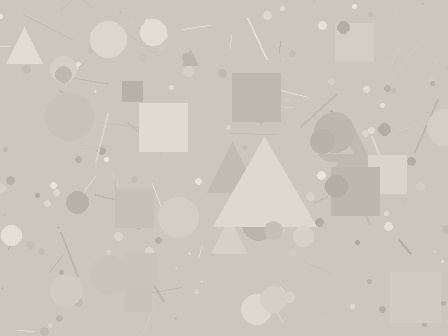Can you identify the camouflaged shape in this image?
The camouflaged shape is a triangle.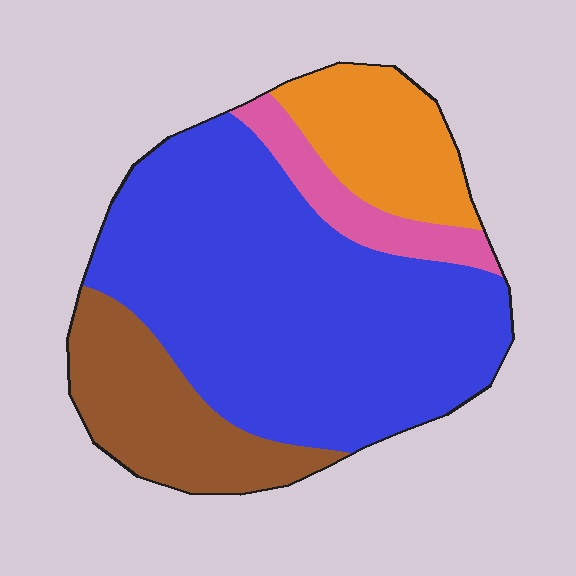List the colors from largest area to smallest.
From largest to smallest: blue, brown, orange, pink.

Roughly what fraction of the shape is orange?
Orange takes up about one eighth (1/8) of the shape.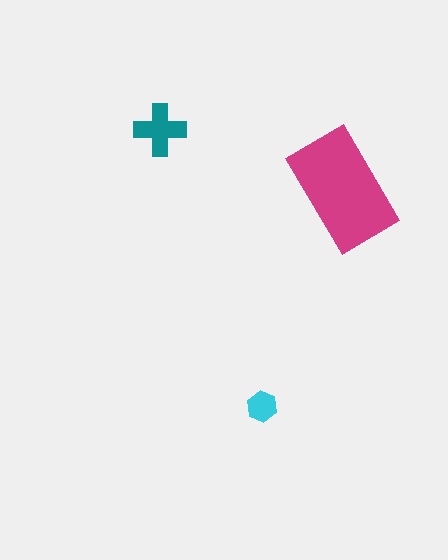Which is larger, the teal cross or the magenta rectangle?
The magenta rectangle.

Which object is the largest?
The magenta rectangle.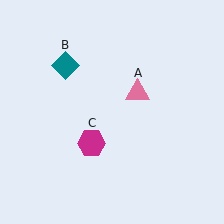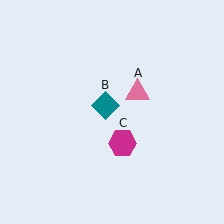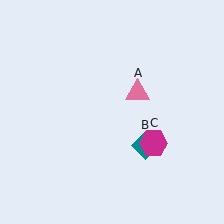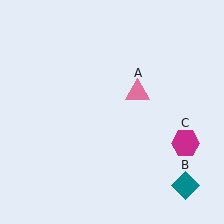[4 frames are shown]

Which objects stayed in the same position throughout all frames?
Pink triangle (object A) remained stationary.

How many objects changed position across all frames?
2 objects changed position: teal diamond (object B), magenta hexagon (object C).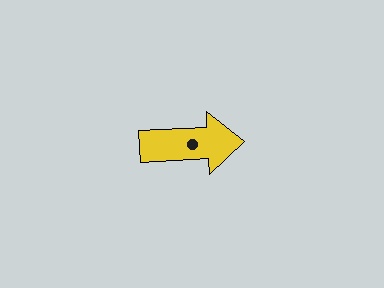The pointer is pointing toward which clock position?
Roughly 3 o'clock.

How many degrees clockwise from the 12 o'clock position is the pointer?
Approximately 87 degrees.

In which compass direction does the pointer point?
East.